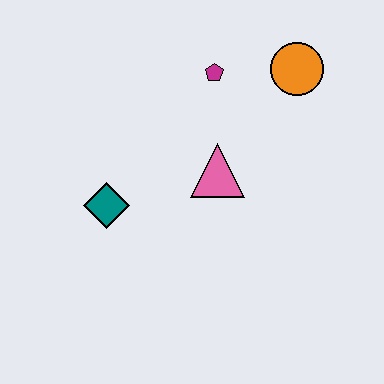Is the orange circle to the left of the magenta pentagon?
No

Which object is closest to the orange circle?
The magenta pentagon is closest to the orange circle.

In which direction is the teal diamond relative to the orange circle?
The teal diamond is to the left of the orange circle.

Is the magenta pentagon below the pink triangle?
No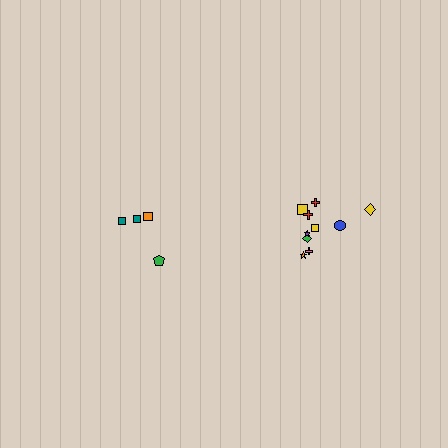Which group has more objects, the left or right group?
The right group.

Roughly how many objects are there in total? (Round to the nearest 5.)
Roughly 15 objects in total.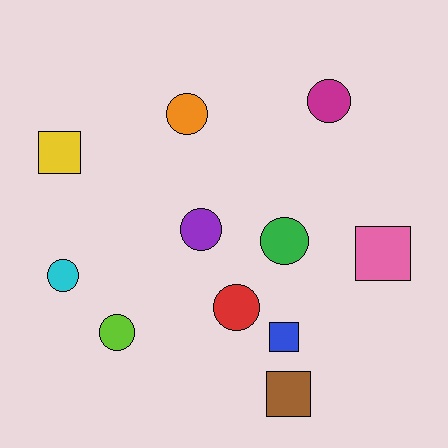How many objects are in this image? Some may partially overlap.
There are 11 objects.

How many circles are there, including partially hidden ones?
There are 7 circles.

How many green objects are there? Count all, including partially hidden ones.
There is 1 green object.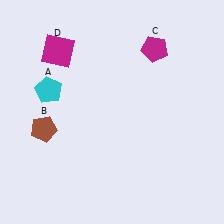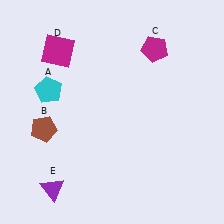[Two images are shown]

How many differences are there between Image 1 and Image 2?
There is 1 difference between the two images.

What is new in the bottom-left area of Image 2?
A purple triangle (E) was added in the bottom-left area of Image 2.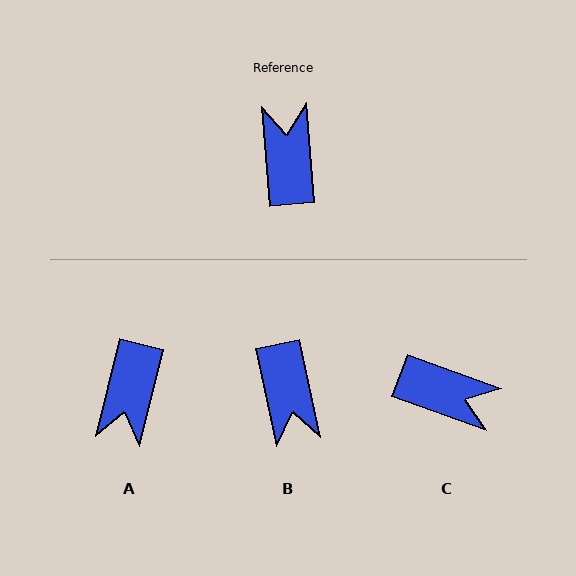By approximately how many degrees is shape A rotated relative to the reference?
Approximately 162 degrees counter-clockwise.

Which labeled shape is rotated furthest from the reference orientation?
B, about 173 degrees away.